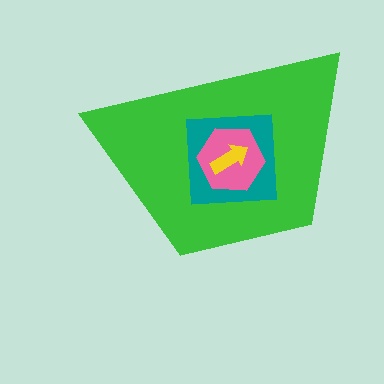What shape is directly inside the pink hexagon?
The yellow arrow.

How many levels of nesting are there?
4.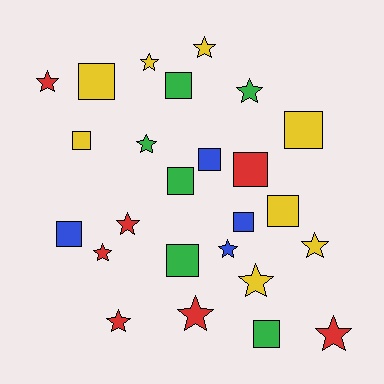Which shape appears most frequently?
Star, with 13 objects.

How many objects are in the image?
There are 25 objects.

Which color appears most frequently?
Yellow, with 8 objects.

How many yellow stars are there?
There are 4 yellow stars.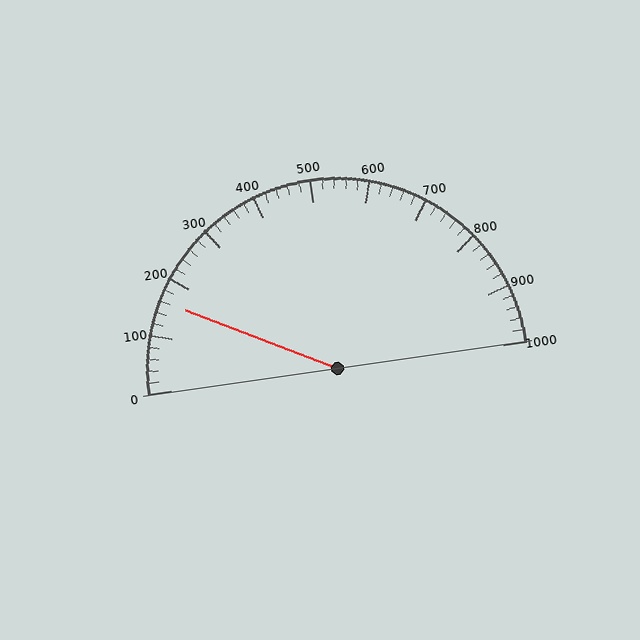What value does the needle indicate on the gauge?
The needle indicates approximately 160.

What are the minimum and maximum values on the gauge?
The gauge ranges from 0 to 1000.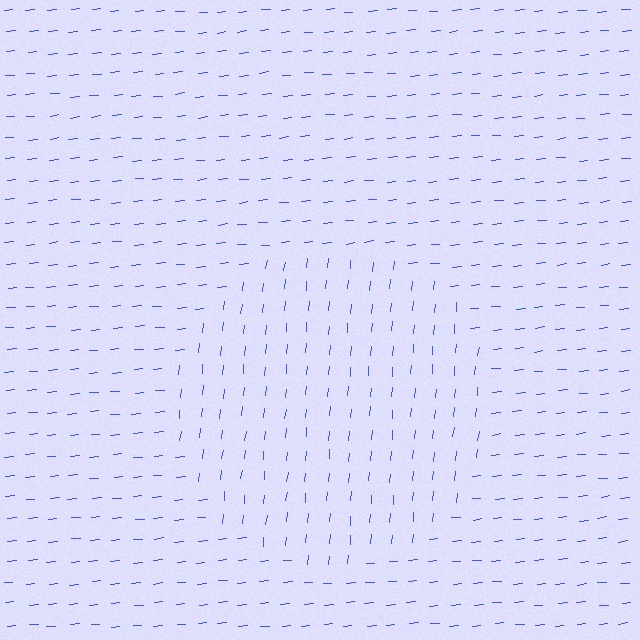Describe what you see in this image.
The image is filled with small blue line segments. A circle region in the image has lines oriented differently from the surrounding lines, creating a visible texture boundary.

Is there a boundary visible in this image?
Yes, there is a texture boundary formed by a change in line orientation.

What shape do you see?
I see a circle.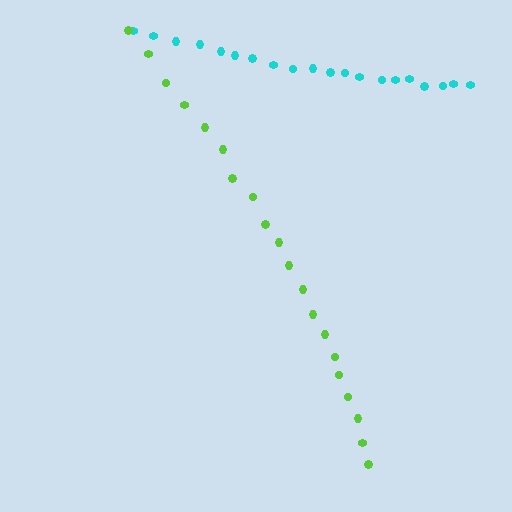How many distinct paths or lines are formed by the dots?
There are 2 distinct paths.